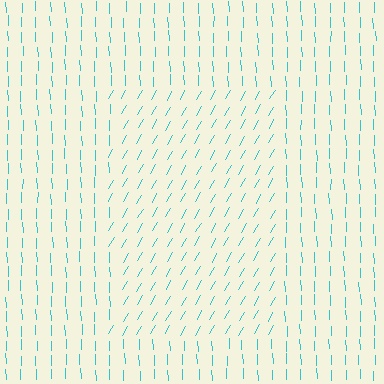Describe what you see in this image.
The image is filled with small cyan line segments. A rectangle region in the image has lines oriented differently from the surrounding lines, creating a visible texture boundary.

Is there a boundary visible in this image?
Yes, there is a texture boundary formed by a change in line orientation.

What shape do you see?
I see a rectangle.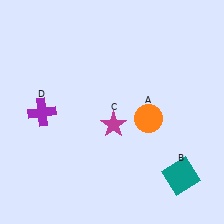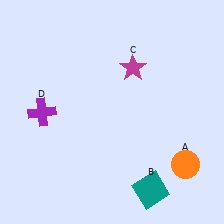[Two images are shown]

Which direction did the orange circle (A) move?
The orange circle (A) moved down.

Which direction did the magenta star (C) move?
The magenta star (C) moved up.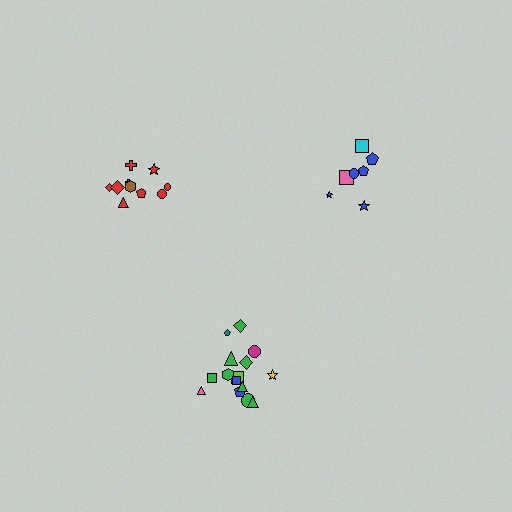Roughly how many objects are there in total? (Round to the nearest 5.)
Roughly 30 objects in total.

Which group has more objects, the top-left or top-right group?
The top-left group.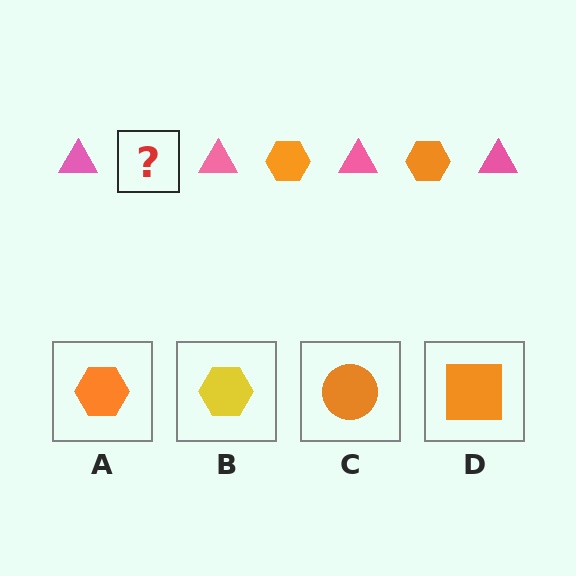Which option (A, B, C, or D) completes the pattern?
A.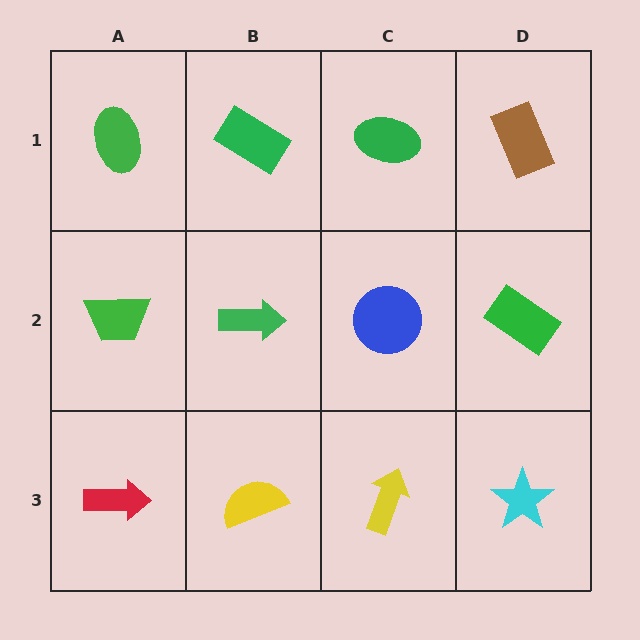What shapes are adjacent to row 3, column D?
A green rectangle (row 2, column D), a yellow arrow (row 3, column C).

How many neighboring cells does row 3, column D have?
2.